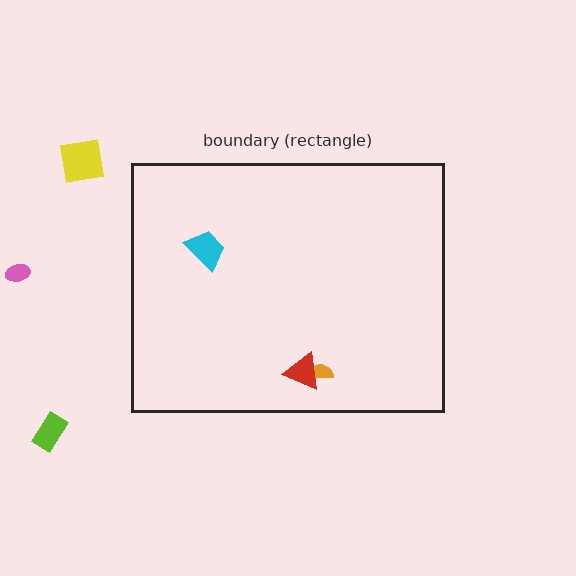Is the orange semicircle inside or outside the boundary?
Inside.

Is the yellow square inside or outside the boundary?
Outside.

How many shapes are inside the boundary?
3 inside, 3 outside.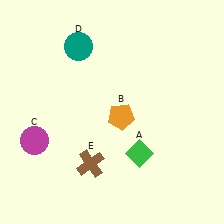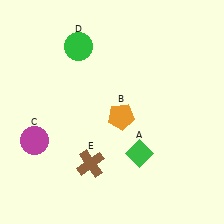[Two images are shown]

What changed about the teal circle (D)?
In Image 1, D is teal. In Image 2, it changed to green.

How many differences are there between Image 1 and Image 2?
There is 1 difference between the two images.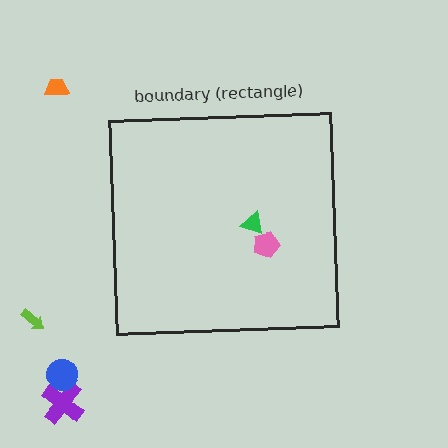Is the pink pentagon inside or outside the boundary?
Inside.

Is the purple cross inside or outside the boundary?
Outside.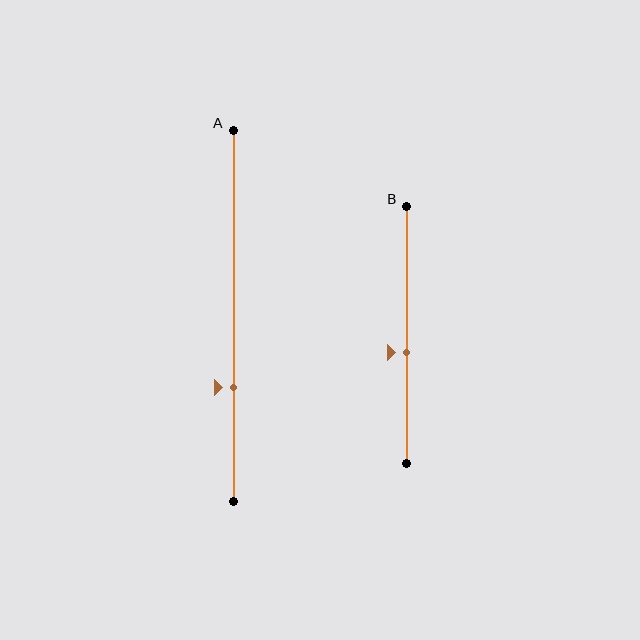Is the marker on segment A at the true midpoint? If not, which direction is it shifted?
No, the marker on segment A is shifted downward by about 19% of the segment length.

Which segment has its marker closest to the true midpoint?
Segment B has its marker closest to the true midpoint.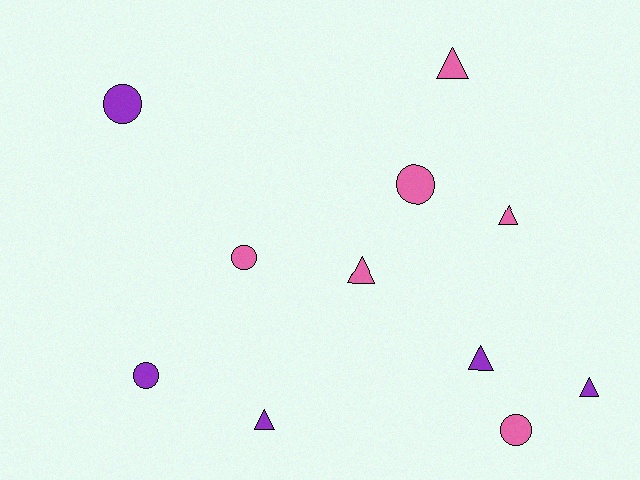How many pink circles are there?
There are 3 pink circles.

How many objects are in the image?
There are 11 objects.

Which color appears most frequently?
Pink, with 6 objects.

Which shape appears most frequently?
Triangle, with 6 objects.